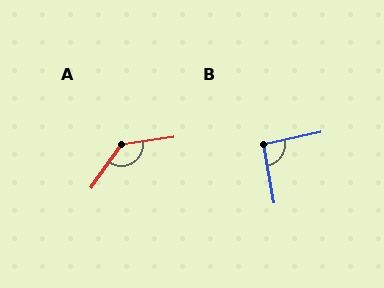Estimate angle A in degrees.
Approximately 133 degrees.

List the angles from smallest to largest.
B (92°), A (133°).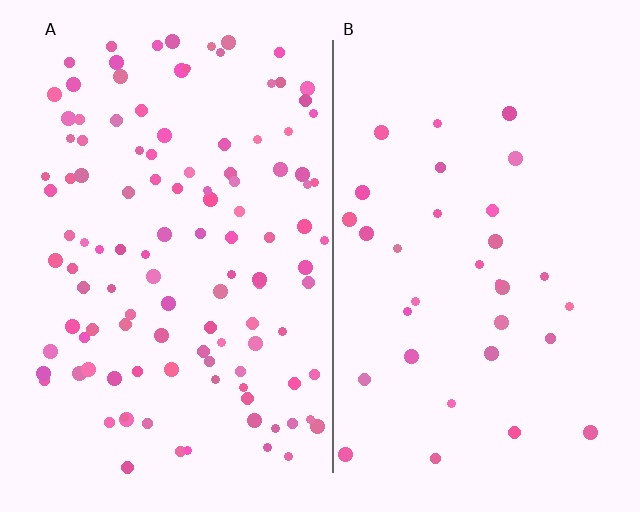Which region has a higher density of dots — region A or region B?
A (the left).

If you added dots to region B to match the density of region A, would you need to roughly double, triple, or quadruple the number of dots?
Approximately quadruple.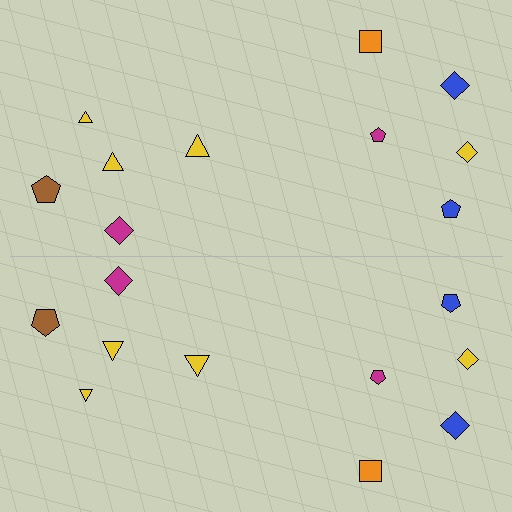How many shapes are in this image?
There are 20 shapes in this image.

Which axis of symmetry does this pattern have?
The pattern has a horizontal axis of symmetry running through the center of the image.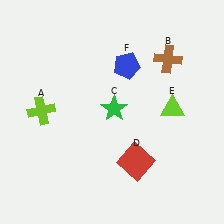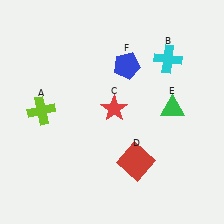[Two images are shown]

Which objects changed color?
B changed from brown to cyan. C changed from green to red. E changed from lime to green.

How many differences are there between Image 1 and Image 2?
There are 3 differences between the two images.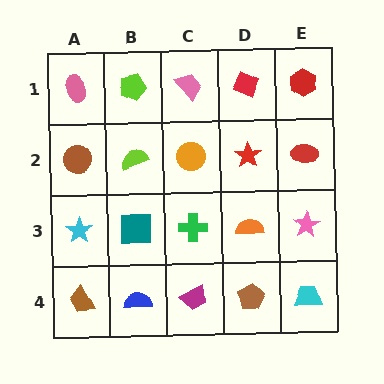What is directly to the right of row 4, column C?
A brown pentagon.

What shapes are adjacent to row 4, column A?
A cyan star (row 3, column A), a blue semicircle (row 4, column B).